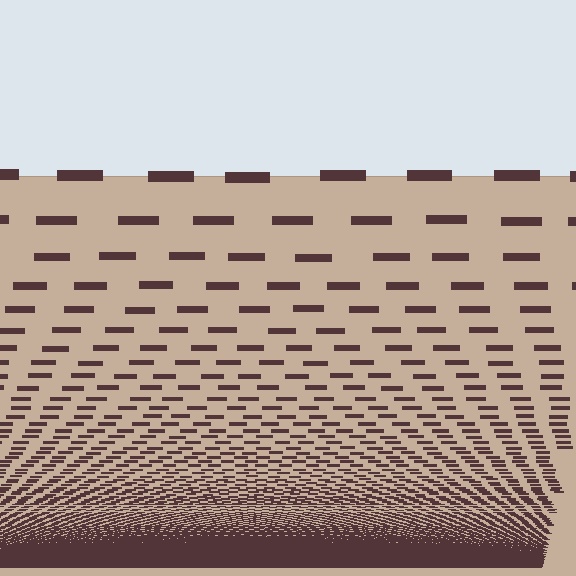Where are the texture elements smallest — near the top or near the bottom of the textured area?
Near the bottom.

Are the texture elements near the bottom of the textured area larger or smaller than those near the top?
Smaller. The gradient is inverted — elements near the bottom are smaller and denser.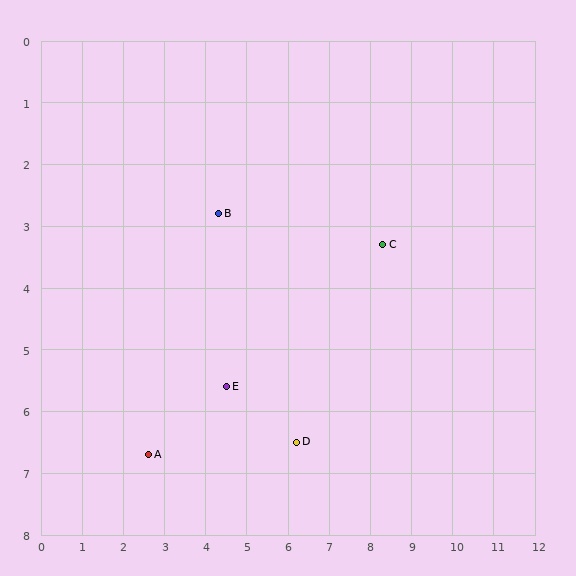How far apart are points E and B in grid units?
Points E and B are about 2.8 grid units apart.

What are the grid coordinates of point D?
Point D is at approximately (6.2, 6.5).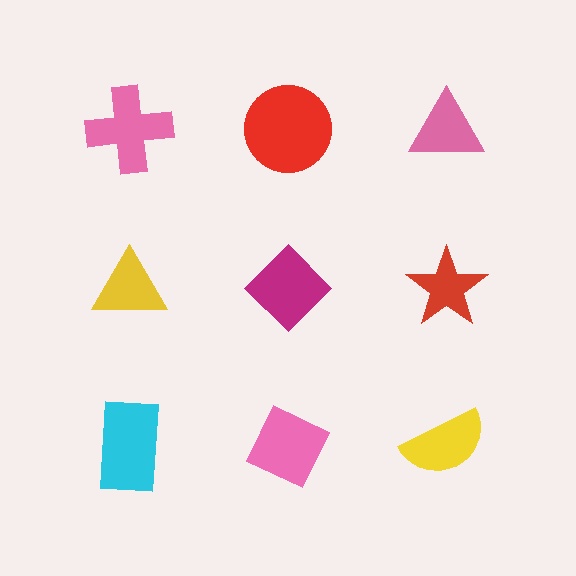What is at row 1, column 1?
A pink cross.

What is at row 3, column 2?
A pink diamond.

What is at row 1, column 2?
A red circle.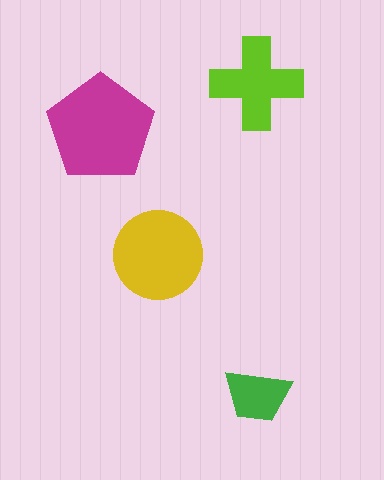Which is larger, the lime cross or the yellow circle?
The yellow circle.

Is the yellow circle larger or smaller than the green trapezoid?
Larger.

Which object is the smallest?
The green trapezoid.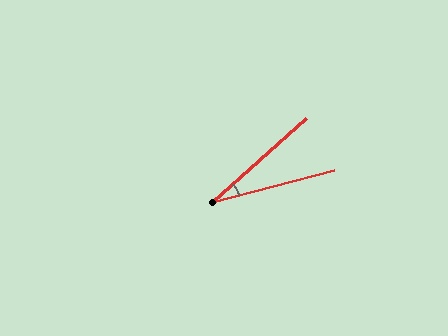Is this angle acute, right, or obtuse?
It is acute.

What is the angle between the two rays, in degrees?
Approximately 27 degrees.